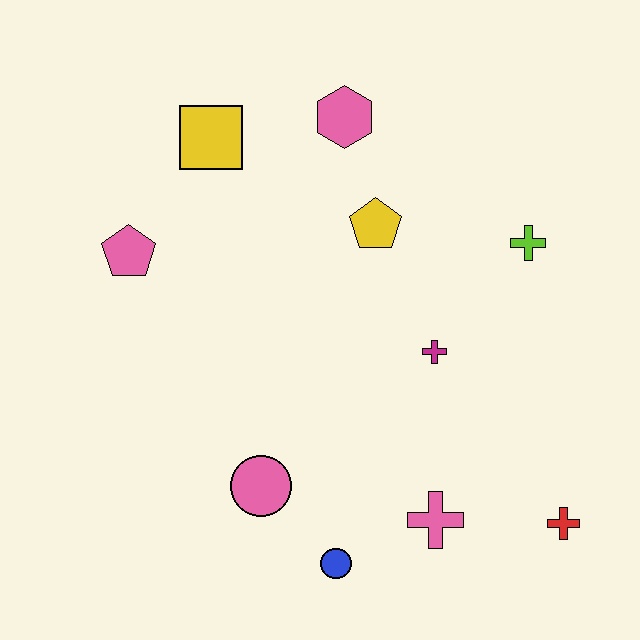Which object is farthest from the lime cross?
The pink pentagon is farthest from the lime cross.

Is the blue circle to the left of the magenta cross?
Yes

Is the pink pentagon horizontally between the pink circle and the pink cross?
No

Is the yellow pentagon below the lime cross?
No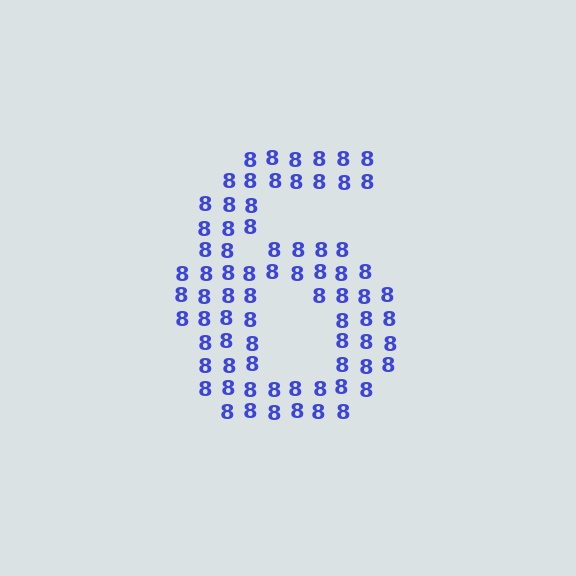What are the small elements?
The small elements are digit 8's.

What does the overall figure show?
The overall figure shows the digit 6.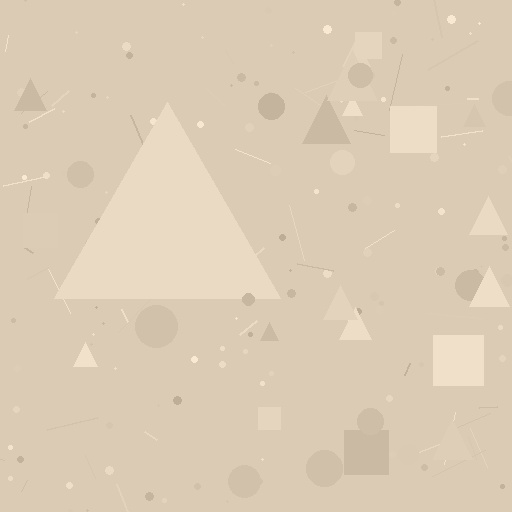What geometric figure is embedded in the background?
A triangle is embedded in the background.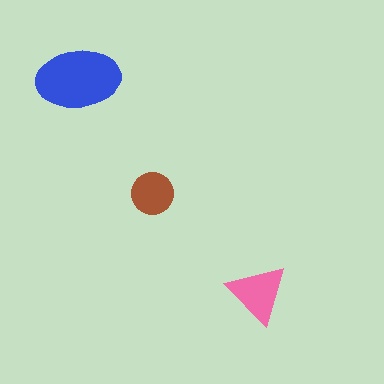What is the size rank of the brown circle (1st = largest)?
3rd.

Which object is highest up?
The blue ellipse is topmost.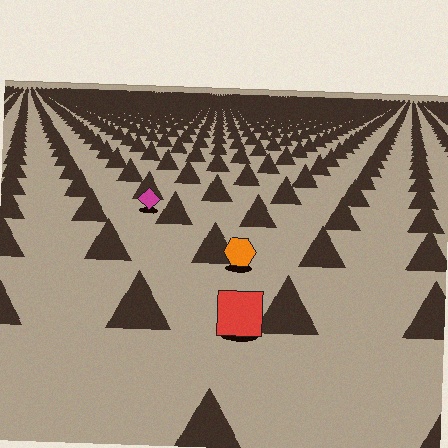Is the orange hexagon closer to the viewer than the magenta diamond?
Yes. The orange hexagon is closer — you can tell from the texture gradient: the ground texture is coarser near it.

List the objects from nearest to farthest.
From nearest to farthest: the red square, the orange hexagon, the magenta diamond.